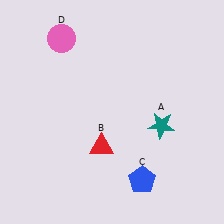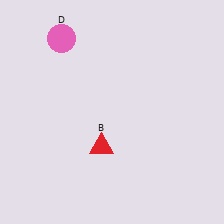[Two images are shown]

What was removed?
The blue pentagon (C), the teal star (A) were removed in Image 2.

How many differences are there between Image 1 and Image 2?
There are 2 differences between the two images.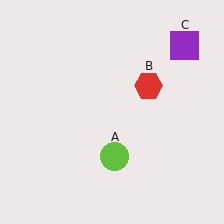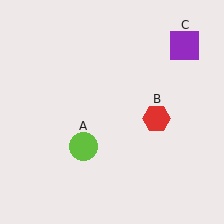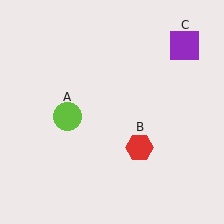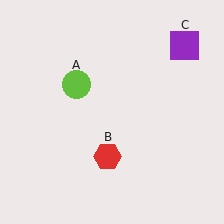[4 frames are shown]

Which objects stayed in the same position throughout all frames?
Purple square (object C) remained stationary.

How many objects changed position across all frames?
2 objects changed position: lime circle (object A), red hexagon (object B).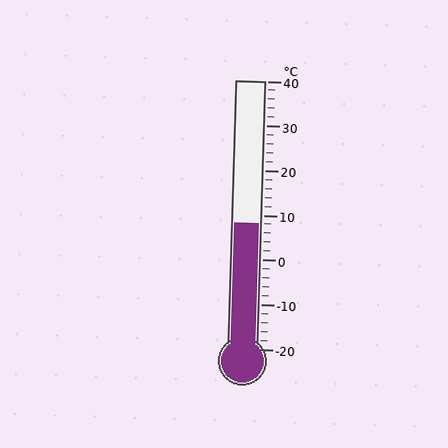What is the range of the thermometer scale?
The thermometer scale ranges from -20°C to 40°C.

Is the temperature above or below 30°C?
The temperature is below 30°C.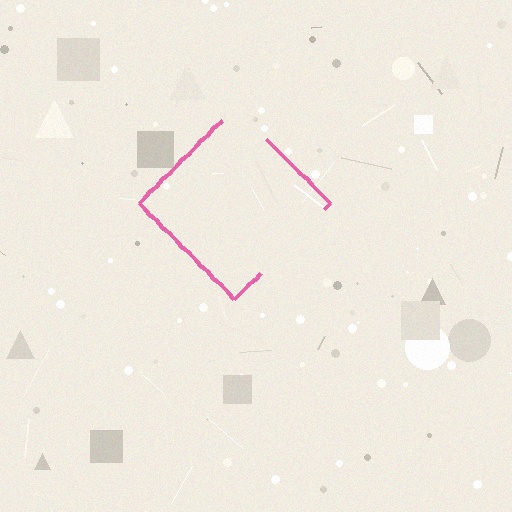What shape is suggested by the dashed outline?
The dashed outline suggests a diamond.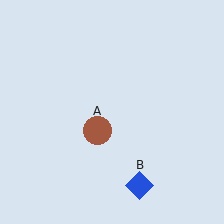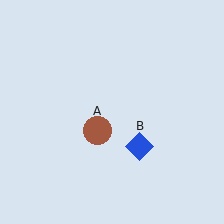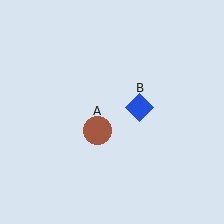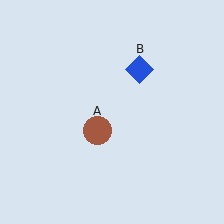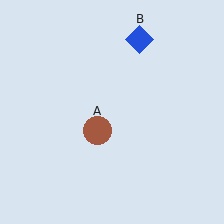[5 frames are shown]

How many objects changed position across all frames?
1 object changed position: blue diamond (object B).